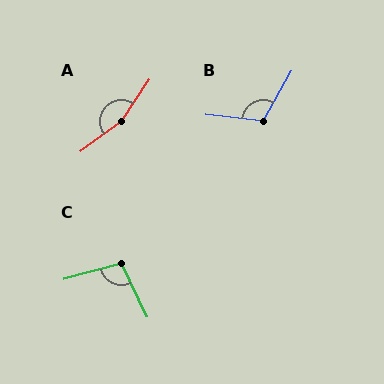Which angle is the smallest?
C, at approximately 100 degrees.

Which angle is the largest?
A, at approximately 160 degrees.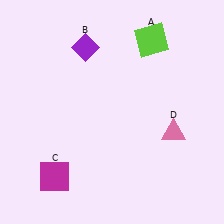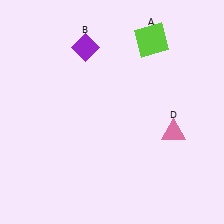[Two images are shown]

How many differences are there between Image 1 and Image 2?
There is 1 difference between the two images.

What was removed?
The magenta square (C) was removed in Image 2.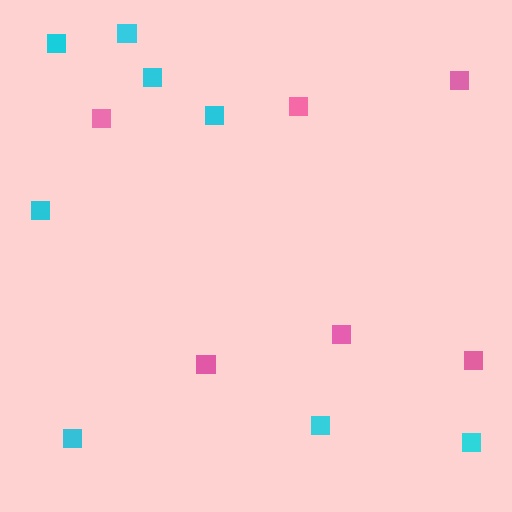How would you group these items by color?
There are 2 groups: one group of cyan squares (8) and one group of pink squares (6).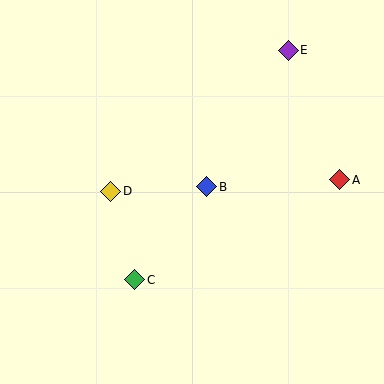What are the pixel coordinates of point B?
Point B is at (207, 187).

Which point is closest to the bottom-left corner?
Point C is closest to the bottom-left corner.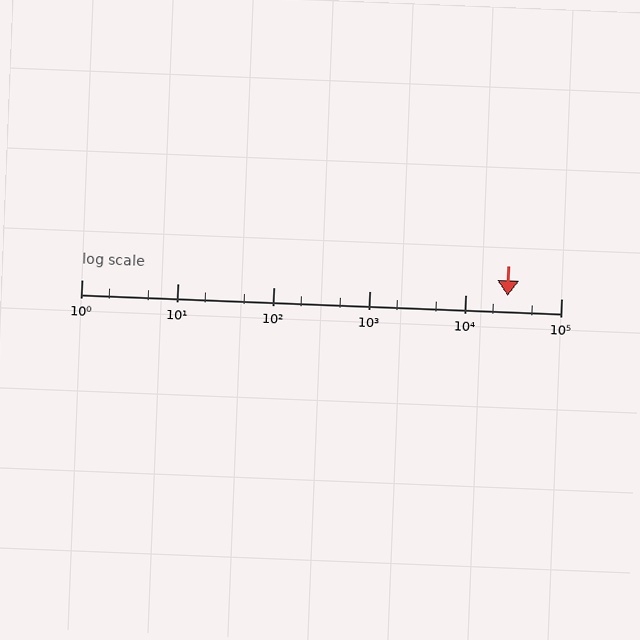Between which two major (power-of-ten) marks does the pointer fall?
The pointer is between 10000 and 100000.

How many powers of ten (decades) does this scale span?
The scale spans 5 decades, from 1 to 100000.